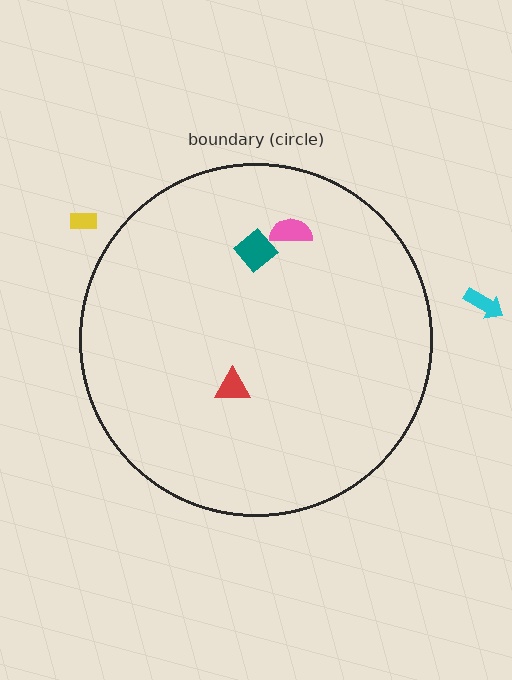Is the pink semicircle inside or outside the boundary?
Inside.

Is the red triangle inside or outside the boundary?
Inside.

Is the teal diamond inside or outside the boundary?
Inside.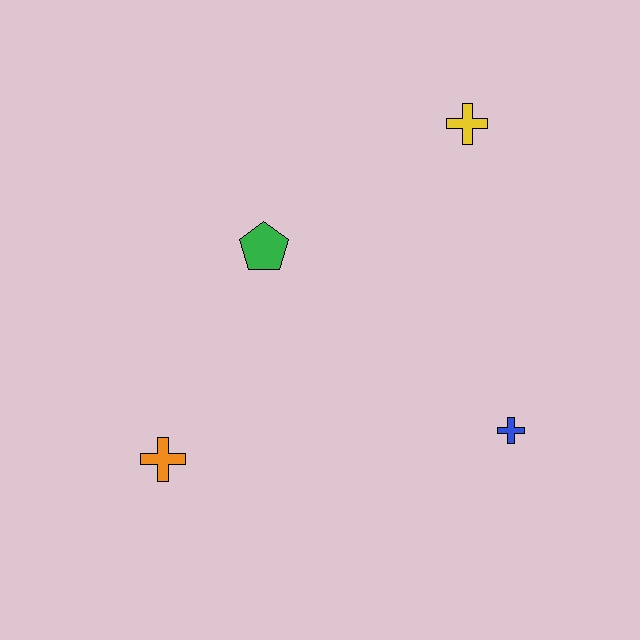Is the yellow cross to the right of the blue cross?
No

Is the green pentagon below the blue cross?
No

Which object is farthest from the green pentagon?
The blue cross is farthest from the green pentagon.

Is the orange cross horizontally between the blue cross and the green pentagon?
No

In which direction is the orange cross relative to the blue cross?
The orange cross is to the left of the blue cross.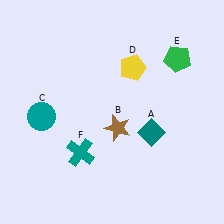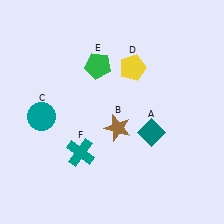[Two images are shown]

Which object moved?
The green pentagon (E) moved left.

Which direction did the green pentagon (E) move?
The green pentagon (E) moved left.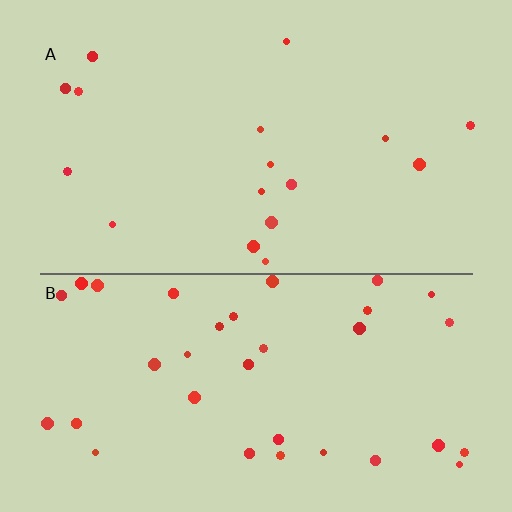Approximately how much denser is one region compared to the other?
Approximately 2.1× — region B over region A.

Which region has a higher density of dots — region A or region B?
B (the bottom).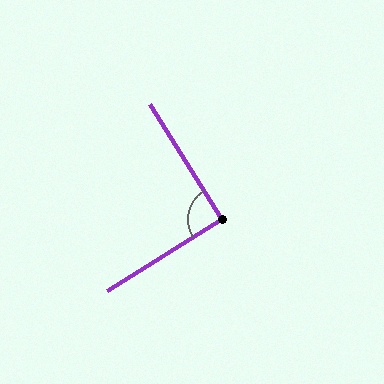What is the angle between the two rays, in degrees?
Approximately 90 degrees.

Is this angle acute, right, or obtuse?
It is approximately a right angle.